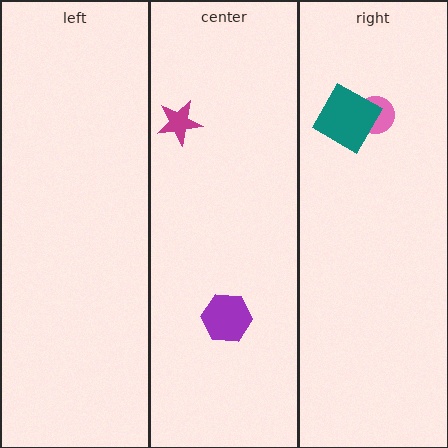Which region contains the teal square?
The right region.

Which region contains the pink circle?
The right region.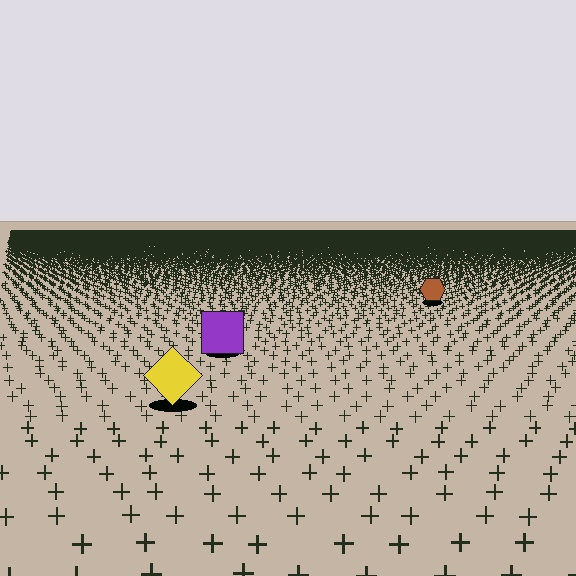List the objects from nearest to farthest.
From nearest to farthest: the yellow diamond, the purple square, the brown hexagon.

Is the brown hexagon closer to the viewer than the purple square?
No. The purple square is closer — you can tell from the texture gradient: the ground texture is coarser near it.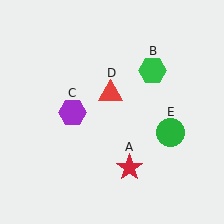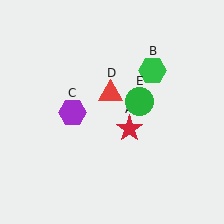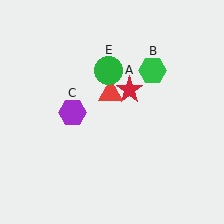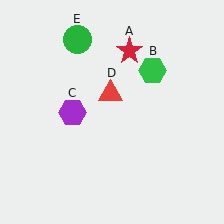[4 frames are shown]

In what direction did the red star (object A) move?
The red star (object A) moved up.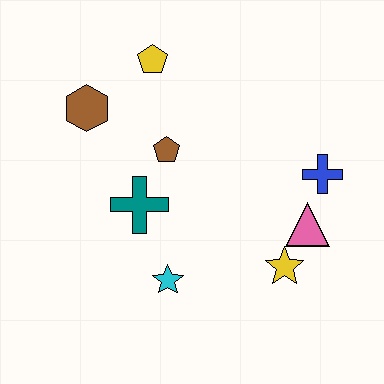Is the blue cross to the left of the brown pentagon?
No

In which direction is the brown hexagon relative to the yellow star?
The brown hexagon is to the left of the yellow star.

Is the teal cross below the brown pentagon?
Yes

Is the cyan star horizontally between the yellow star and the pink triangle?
No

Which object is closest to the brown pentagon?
The teal cross is closest to the brown pentagon.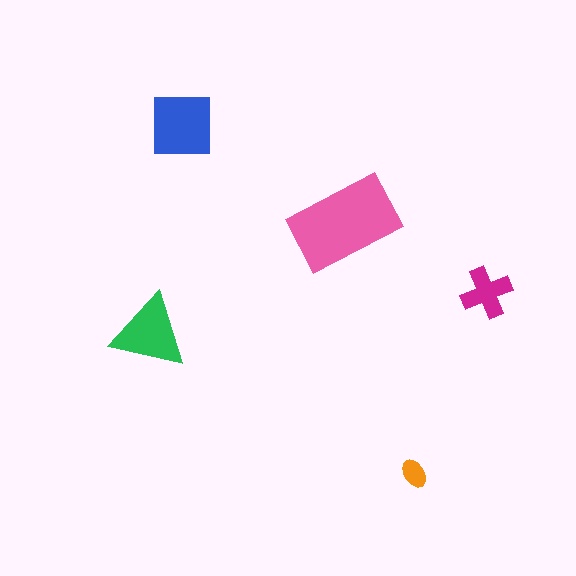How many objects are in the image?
There are 5 objects in the image.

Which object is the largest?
The pink rectangle.